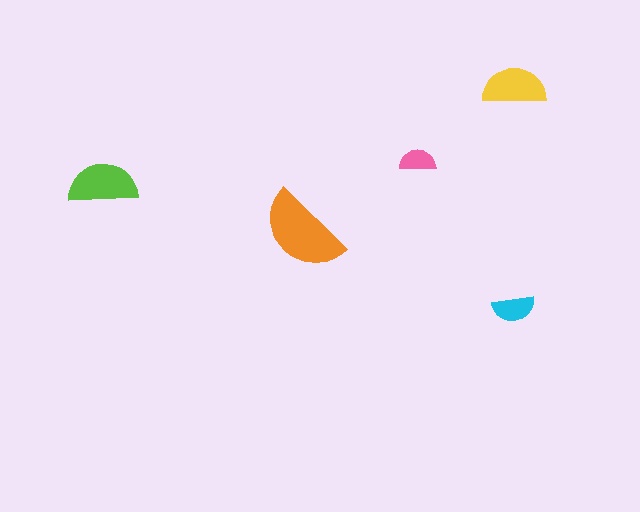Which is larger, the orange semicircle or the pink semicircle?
The orange one.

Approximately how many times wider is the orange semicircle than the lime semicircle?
About 1.5 times wider.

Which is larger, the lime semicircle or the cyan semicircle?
The lime one.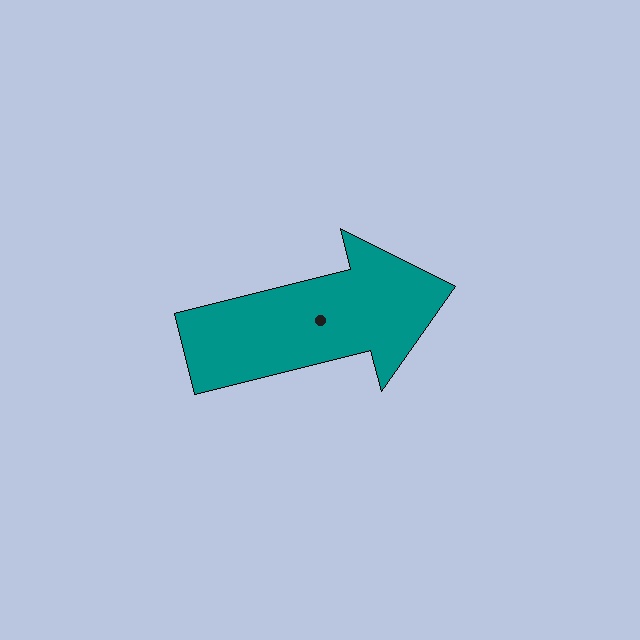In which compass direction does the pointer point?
East.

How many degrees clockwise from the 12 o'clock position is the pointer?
Approximately 76 degrees.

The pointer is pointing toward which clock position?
Roughly 3 o'clock.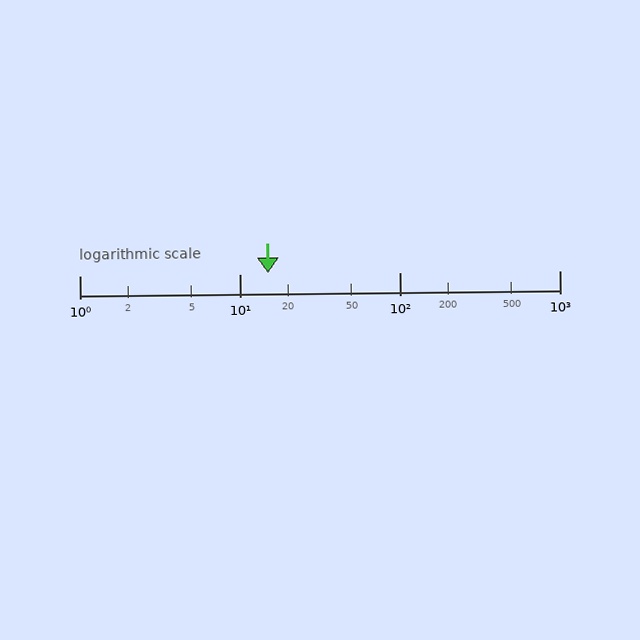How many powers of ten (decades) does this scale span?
The scale spans 3 decades, from 1 to 1000.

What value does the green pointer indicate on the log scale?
The pointer indicates approximately 15.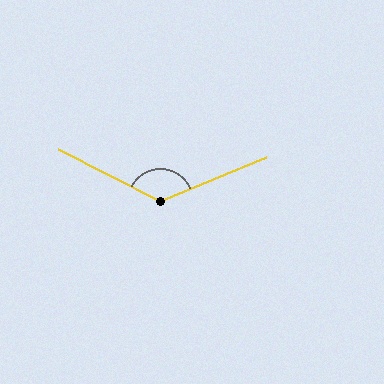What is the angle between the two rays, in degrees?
Approximately 131 degrees.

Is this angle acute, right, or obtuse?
It is obtuse.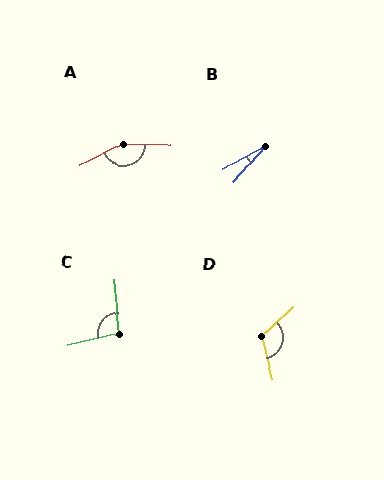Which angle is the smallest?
B, at approximately 20 degrees.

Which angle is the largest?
A, at approximately 153 degrees.